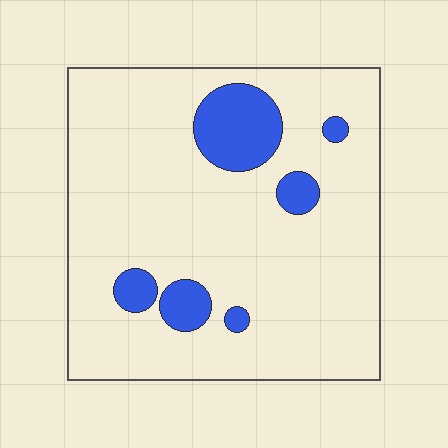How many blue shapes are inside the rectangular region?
6.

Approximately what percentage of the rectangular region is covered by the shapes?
Approximately 15%.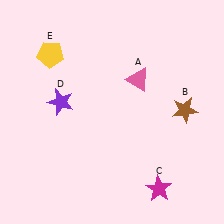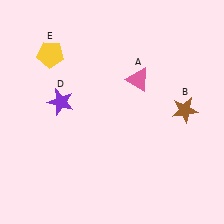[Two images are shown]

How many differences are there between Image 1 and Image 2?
There is 1 difference between the two images.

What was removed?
The magenta star (C) was removed in Image 2.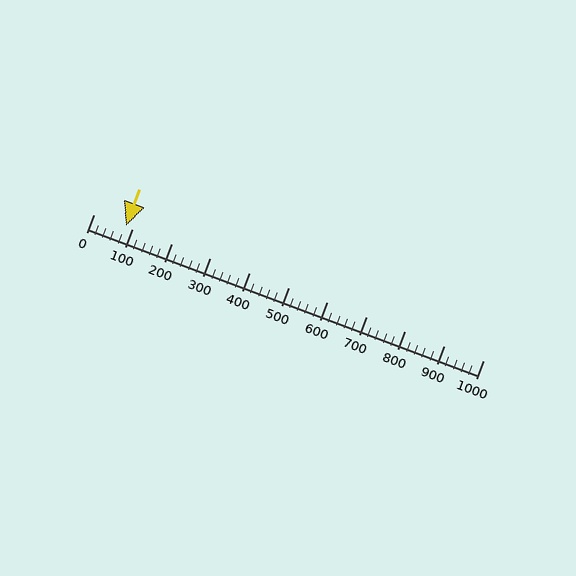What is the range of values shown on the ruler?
The ruler shows values from 0 to 1000.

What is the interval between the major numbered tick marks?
The major tick marks are spaced 100 units apart.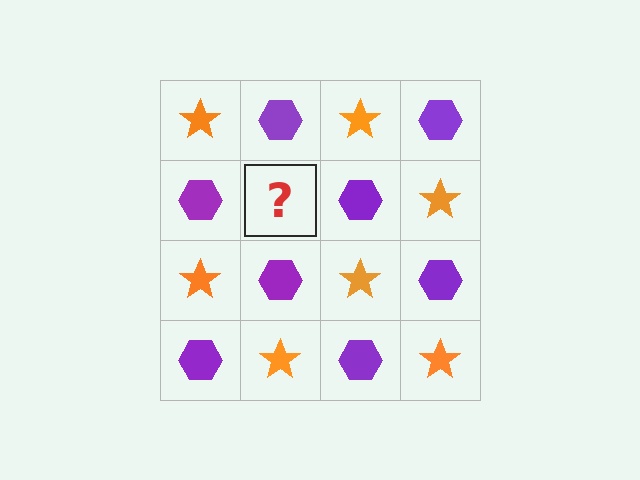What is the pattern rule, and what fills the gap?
The rule is that it alternates orange star and purple hexagon in a checkerboard pattern. The gap should be filled with an orange star.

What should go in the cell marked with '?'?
The missing cell should contain an orange star.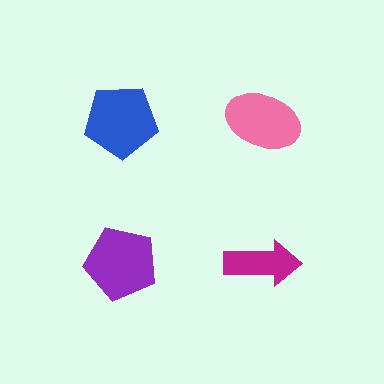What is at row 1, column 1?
A blue pentagon.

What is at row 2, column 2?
A magenta arrow.